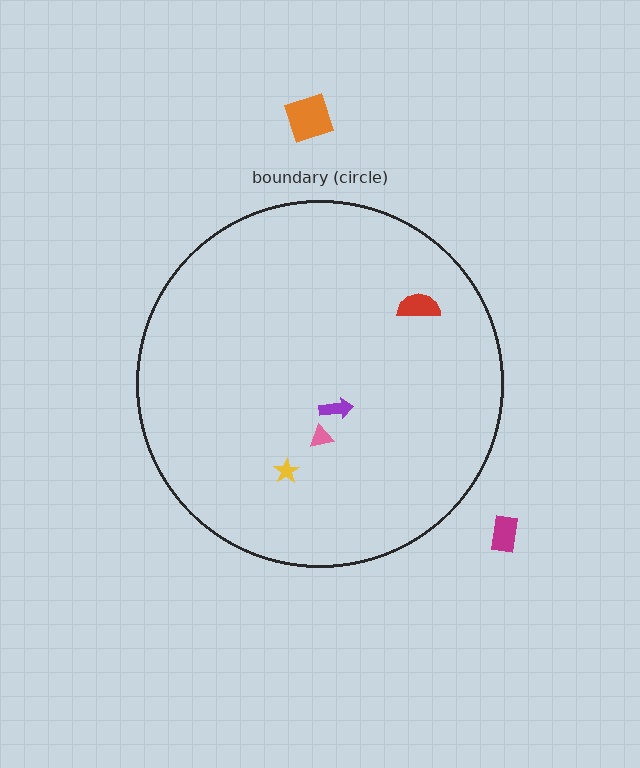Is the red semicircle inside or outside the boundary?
Inside.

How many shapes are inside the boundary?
4 inside, 2 outside.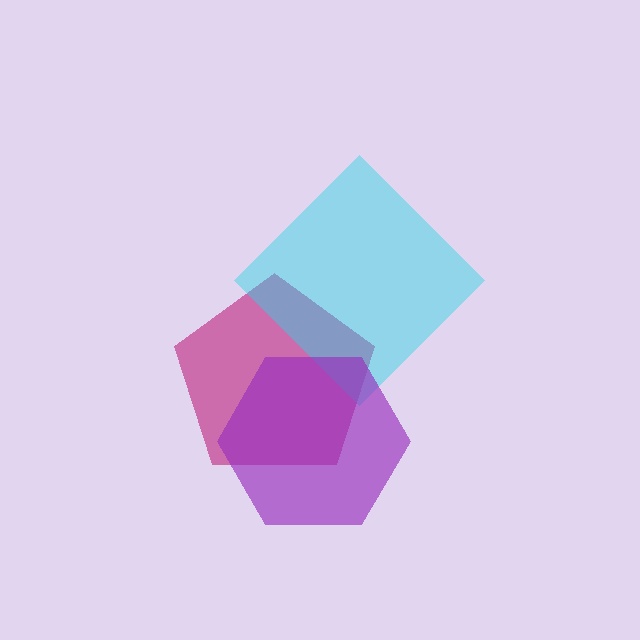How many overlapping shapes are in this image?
There are 3 overlapping shapes in the image.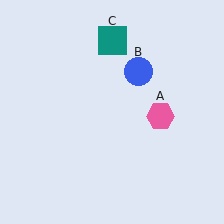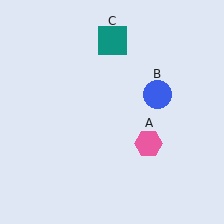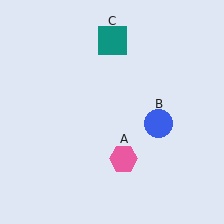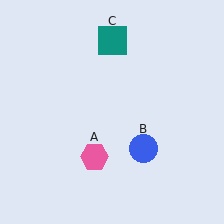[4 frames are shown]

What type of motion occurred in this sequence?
The pink hexagon (object A), blue circle (object B) rotated clockwise around the center of the scene.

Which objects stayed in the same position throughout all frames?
Teal square (object C) remained stationary.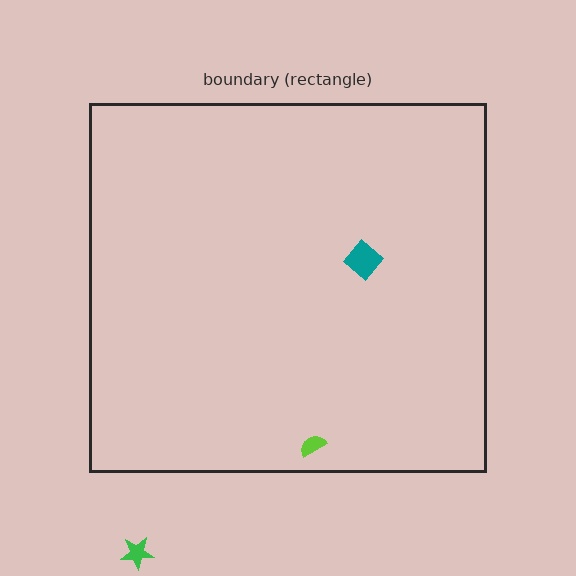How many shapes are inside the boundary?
2 inside, 1 outside.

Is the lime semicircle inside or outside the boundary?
Inside.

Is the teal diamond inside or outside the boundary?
Inside.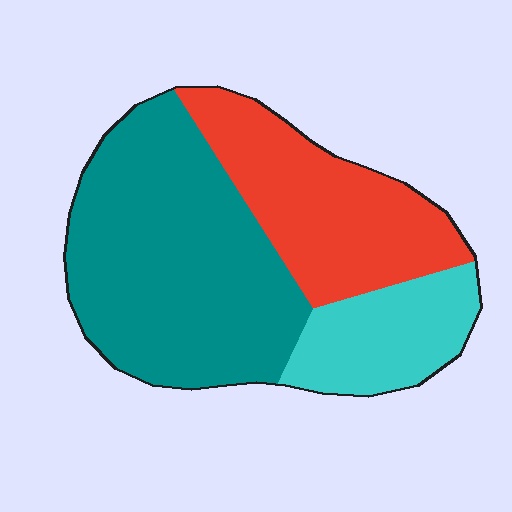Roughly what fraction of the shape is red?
Red covers around 30% of the shape.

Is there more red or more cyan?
Red.